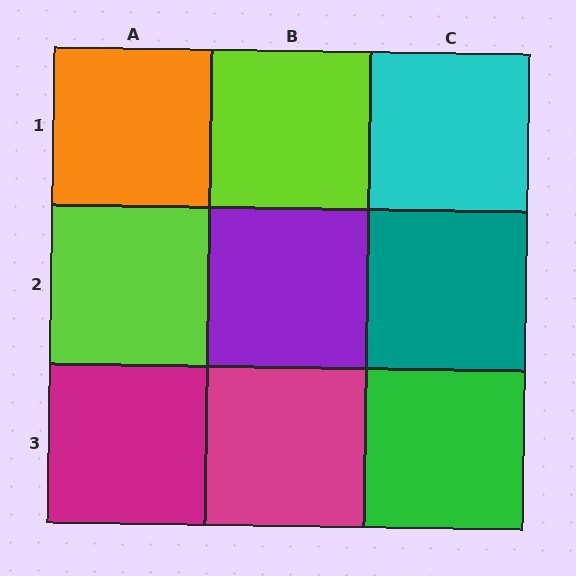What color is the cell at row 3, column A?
Magenta.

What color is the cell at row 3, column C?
Green.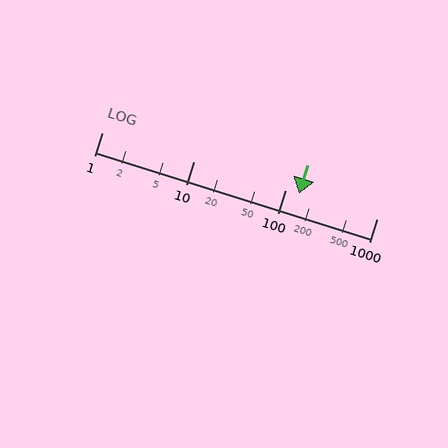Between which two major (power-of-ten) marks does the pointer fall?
The pointer is between 100 and 1000.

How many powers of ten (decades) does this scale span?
The scale spans 3 decades, from 1 to 1000.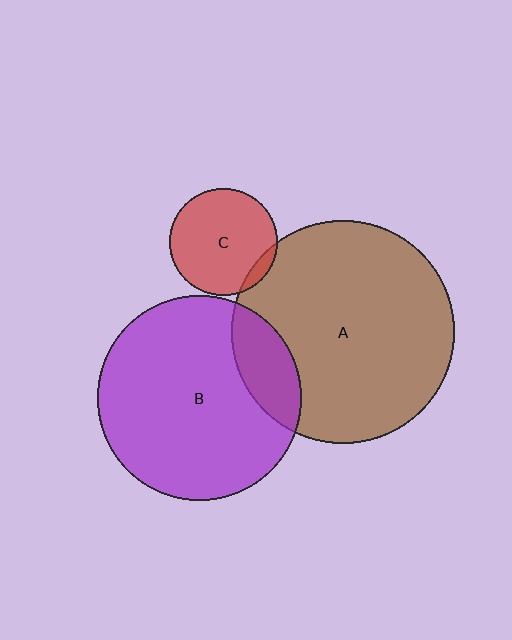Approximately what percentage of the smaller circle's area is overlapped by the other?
Approximately 15%.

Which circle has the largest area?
Circle A (brown).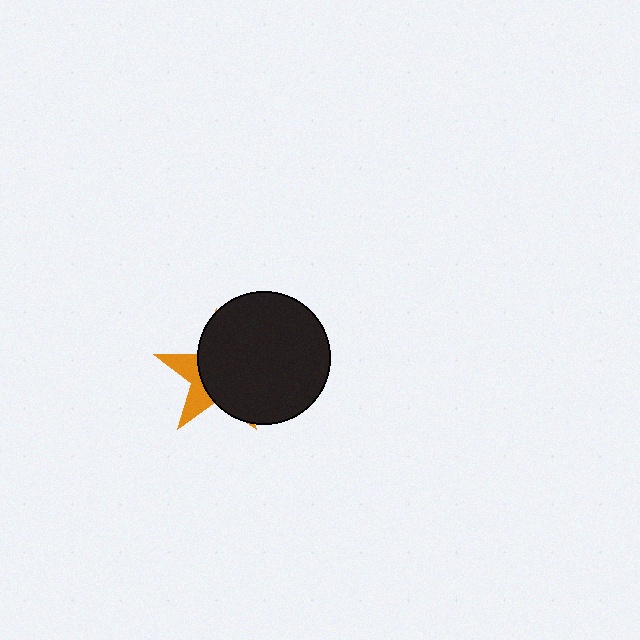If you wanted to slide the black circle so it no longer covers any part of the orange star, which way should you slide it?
Slide it right — that is the most direct way to separate the two shapes.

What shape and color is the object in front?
The object in front is a black circle.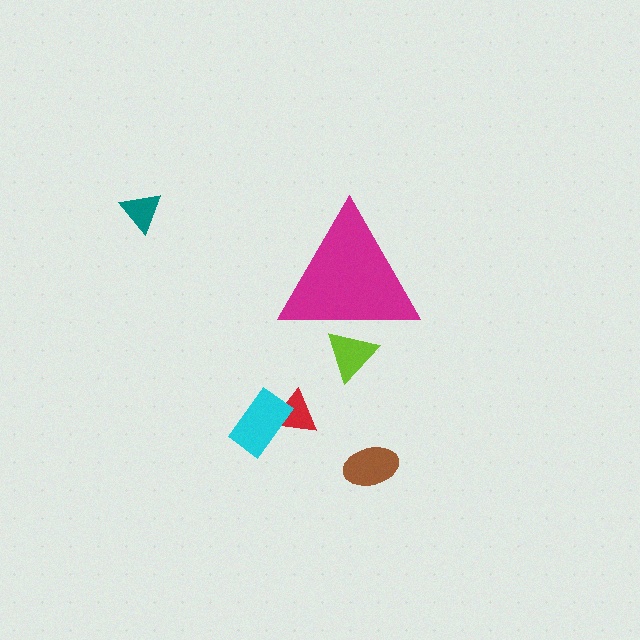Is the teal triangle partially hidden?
No, the teal triangle is fully visible.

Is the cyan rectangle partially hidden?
No, the cyan rectangle is fully visible.